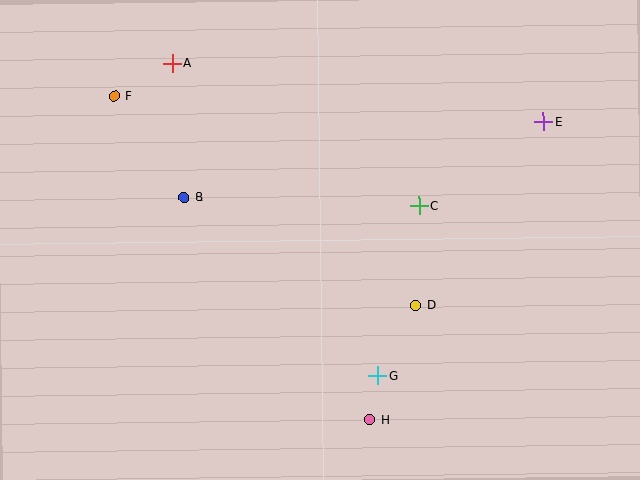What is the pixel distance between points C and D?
The distance between C and D is 100 pixels.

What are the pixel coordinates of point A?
Point A is at (172, 63).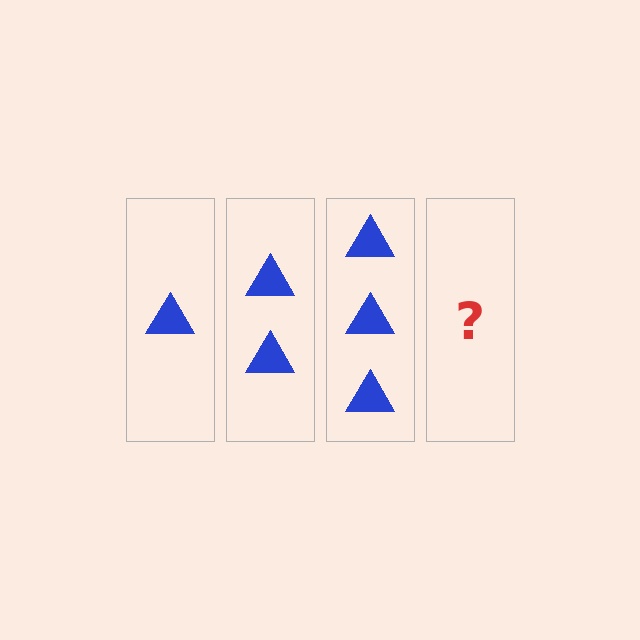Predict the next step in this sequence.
The next step is 4 triangles.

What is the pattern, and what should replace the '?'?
The pattern is that each step adds one more triangle. The '?' should be 4 triangles.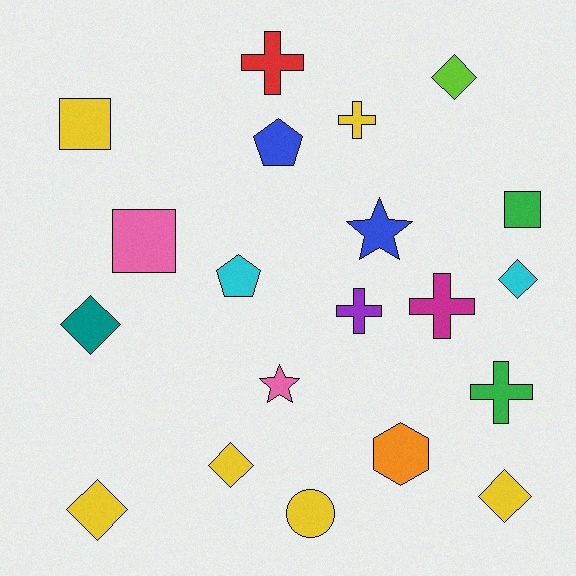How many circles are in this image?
There is 1 circle.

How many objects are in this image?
There are 20 objects.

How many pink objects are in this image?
There are 2 pink objects.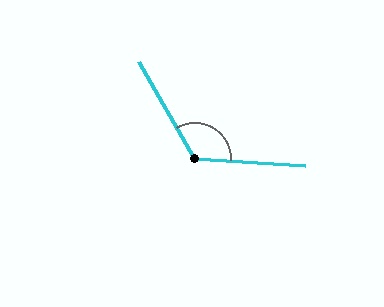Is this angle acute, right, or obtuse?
It is obtuse.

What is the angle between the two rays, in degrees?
Approximately 124 degrees.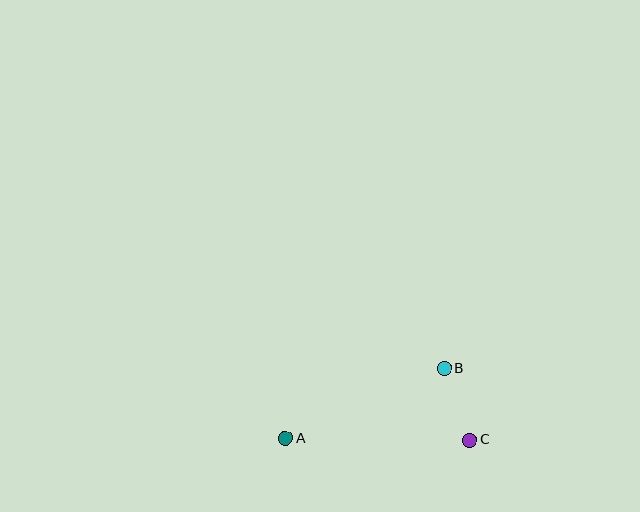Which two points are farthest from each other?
Points A and C are farthest from each other.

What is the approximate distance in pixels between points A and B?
The distance between A and B is approximately 173 pixels.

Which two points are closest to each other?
Points B and C are closest to each other.